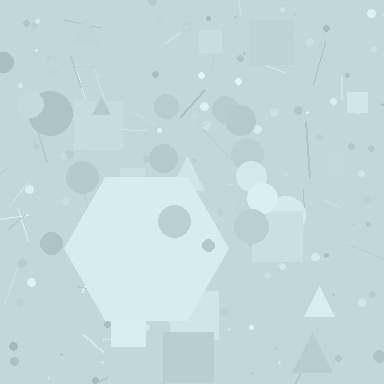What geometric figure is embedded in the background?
A hexagon is embedded in the background.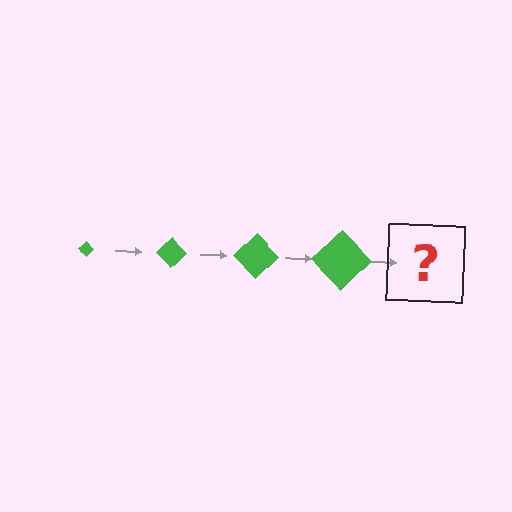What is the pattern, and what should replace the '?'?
The pattern is that the diamond gets progressively larger each step. The '?' should be a green diamond, larger than the previous one.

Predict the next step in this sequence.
The next step is a green diamond, larger than the previous one.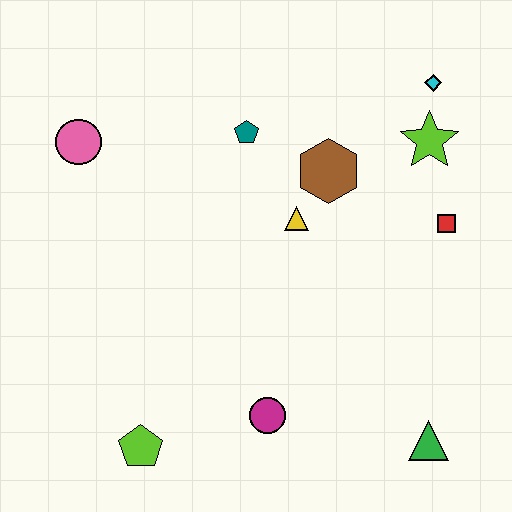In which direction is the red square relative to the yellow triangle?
The red square is to the right of the yellow triangle.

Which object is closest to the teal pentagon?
The brown hexagon is closest to the teal pentagon.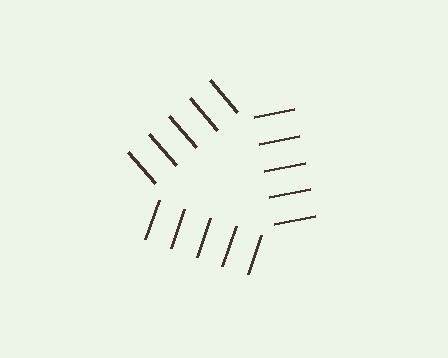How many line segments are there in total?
15 — 5 along each of the 3 edges.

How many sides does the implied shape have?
3 sides — the line-ends trace a triangle.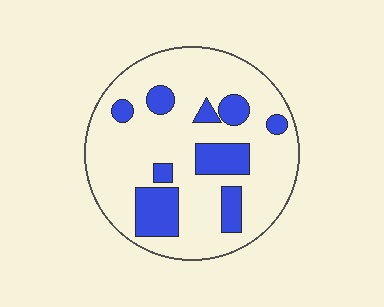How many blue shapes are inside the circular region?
9.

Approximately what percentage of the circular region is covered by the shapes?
Approximately 20%.